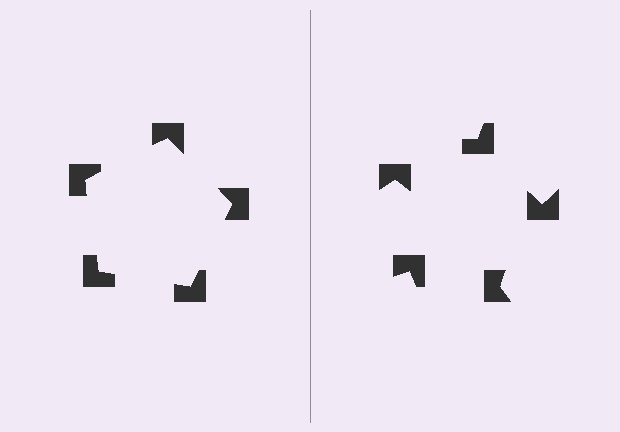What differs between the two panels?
The notched squares are positioned identically on both sides; only the wedge orientations differ. On the left they align to a pentagon; on the right they are misaligned.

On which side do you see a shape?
An illusory pentagon appears on the left side. On the right side the wedge cuts are rotated, so no coherent shape forms.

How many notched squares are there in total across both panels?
10 — 5 on each side.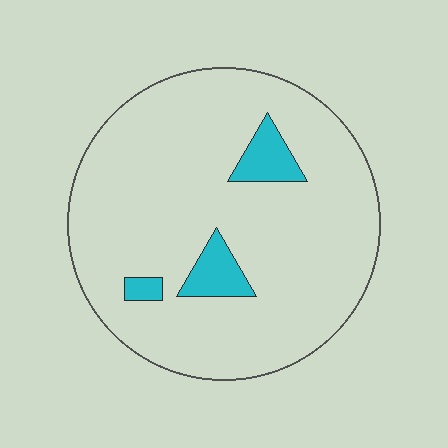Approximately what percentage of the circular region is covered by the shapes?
Approximately 10%.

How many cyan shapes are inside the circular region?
3.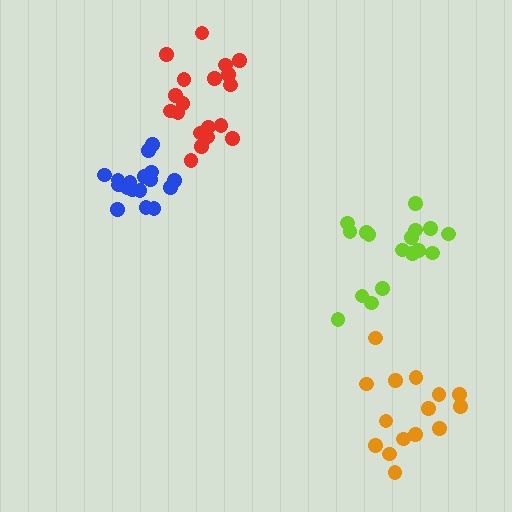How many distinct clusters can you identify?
There are 4 distinct clusters.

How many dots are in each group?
Group 1: 15 dots, Group 2: 19 dots, Group 3: 17 dots, Group 4: 17 dots (68 total).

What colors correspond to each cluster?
The clusters are colored: orange, red, blue, lime.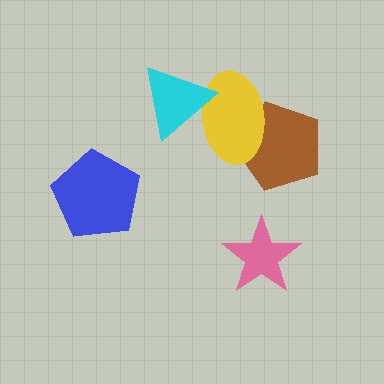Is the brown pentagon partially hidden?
Yes, it is partially covered by another shape.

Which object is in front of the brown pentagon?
The yellow ellipse is in front of the brown pentagon.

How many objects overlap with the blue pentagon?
0 objects overlap with the blue pentagon.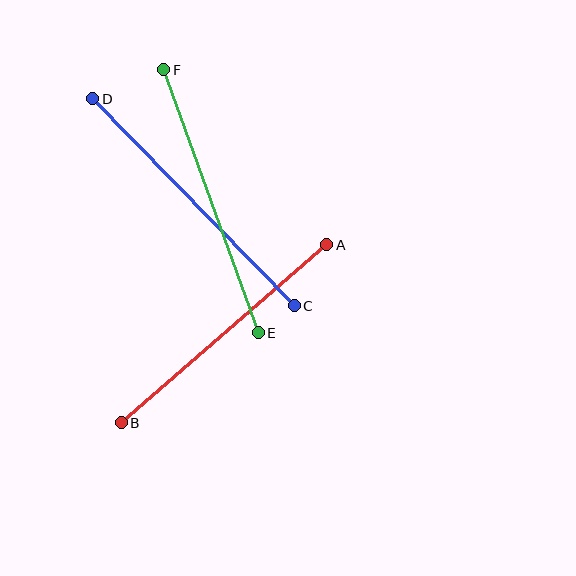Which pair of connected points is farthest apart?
Points C and D are farthest apart.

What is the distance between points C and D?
The distance is approximately 289 pixels.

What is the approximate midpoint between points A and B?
The midpoint is at approximately (224, 334) pixels.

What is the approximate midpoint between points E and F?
The midpoint is at approximately (211, 201) pixels.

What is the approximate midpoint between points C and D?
The midpoint is at approximately (193, 202) pixels.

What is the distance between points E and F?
The distance is approximately 280 pixels.